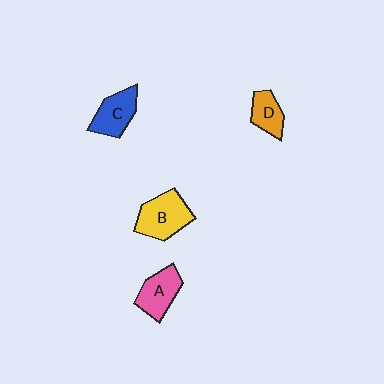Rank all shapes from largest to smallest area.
From largest to smallest: B (yellow), A (pink), C (blue), D (orange).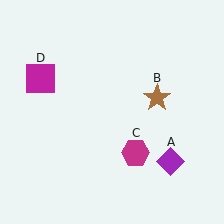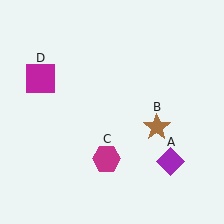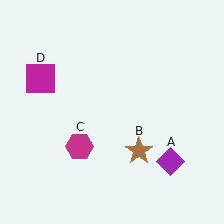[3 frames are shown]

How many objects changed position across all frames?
2 objects changed position: brown star (object B), magenta hexagon (object C).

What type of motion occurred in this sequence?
The brown star (object B), magenta hexagon (object C) rotated clockwise around the center of the scene.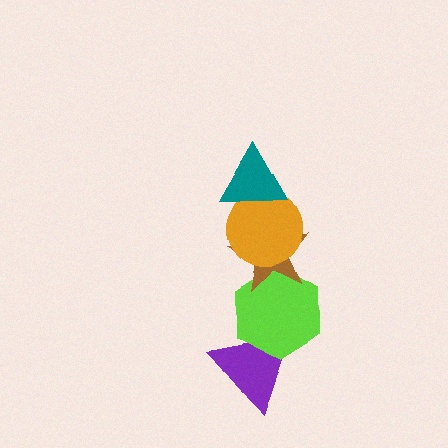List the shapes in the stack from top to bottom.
From top to bottom: the teal triangle, the orange circle, the brown star, the lime hexagon, the purple triangle.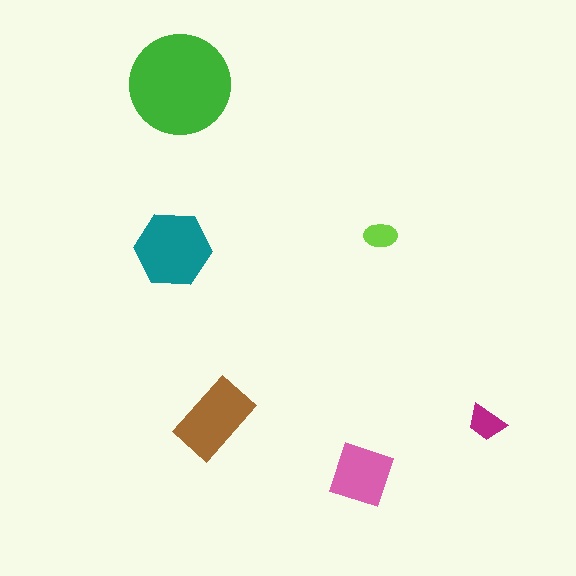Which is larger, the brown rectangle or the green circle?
The green circle.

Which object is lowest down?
The pink square is bottommost.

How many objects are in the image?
There are 6 objects in the image.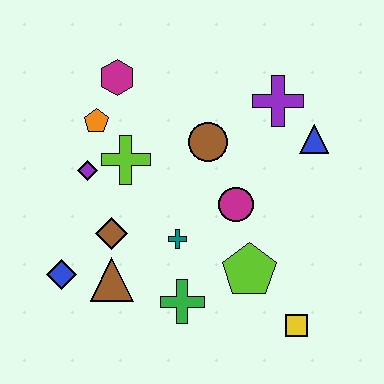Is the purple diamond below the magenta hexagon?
Yes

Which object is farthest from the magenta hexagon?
The yellow square is farthest from the magenta hexagon.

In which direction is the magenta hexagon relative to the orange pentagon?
The magenta hexagon is above the orange pentagon.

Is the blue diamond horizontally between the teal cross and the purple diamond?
No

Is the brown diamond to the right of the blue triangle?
No